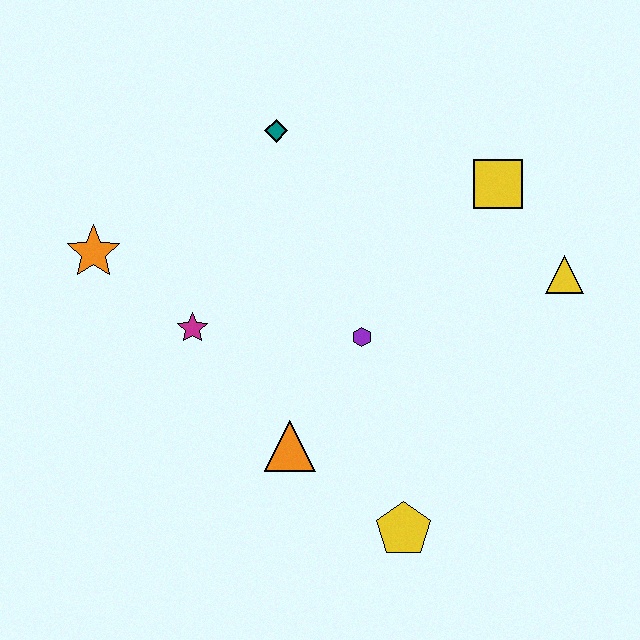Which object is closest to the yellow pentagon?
The orange triangle is closest to the yellow pentagon.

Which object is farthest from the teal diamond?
The yellow pentagon is farthest from the teal diamond.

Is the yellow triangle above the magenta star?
Yes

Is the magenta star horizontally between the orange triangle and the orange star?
Yes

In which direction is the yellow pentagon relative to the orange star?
The yellow pentagon is to the right of the orange star.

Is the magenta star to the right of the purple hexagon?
No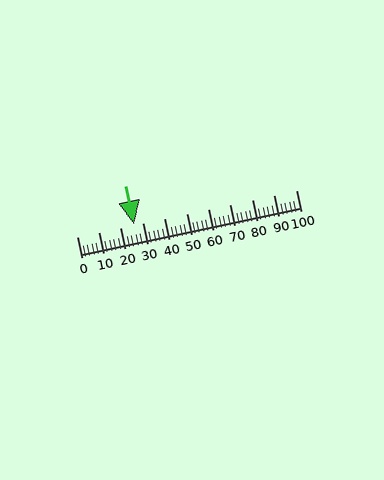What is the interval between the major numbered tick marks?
The major tick marks are spaced 10 units apart.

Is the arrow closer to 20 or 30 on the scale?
The arrow is closer to 30.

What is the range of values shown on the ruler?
The ruler shows values from 0 to 100.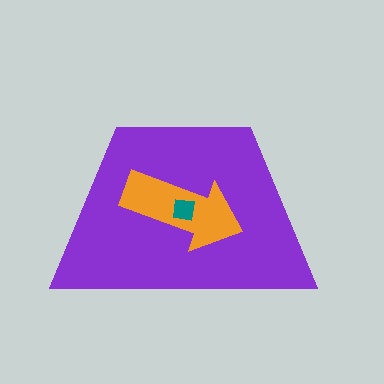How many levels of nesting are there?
3.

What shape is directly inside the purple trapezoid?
The orange arrow.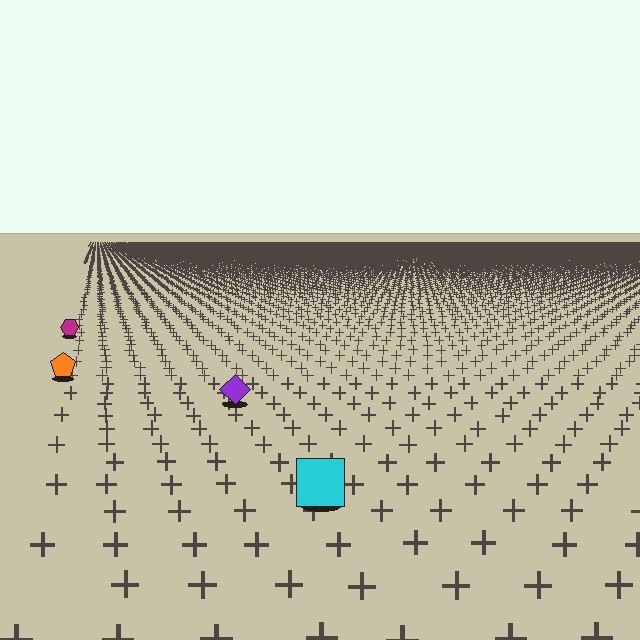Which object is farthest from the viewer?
The magenta hexagon is farthest from the viewer. It appears smaller and the ground texture around it is denser.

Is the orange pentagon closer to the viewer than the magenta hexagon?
Yes. The orange pentagon is closer — you can tell from the texture gradient: the ground texture is coarser near it.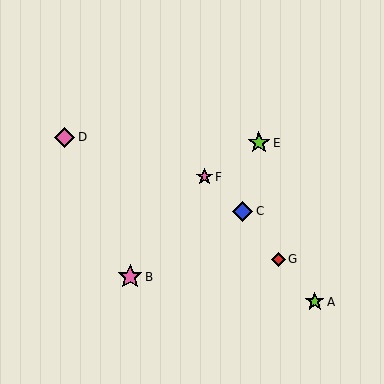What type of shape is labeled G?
Shape G is a red diamond.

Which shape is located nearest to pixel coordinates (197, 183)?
The pink star (labeled F) at (205, 177) is nearest to that location.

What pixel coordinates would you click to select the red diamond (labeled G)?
Click at (278, 259) to select the red diamond G.